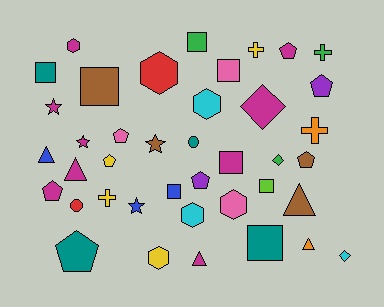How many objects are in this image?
There are 40 objects.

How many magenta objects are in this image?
There are 9 magenta objects.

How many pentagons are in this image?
There are 8 pentagons.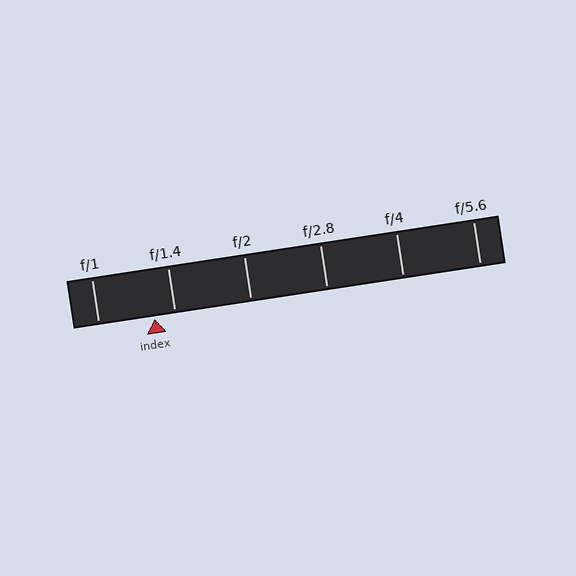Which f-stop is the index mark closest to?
The index mark is closest to f/1.4.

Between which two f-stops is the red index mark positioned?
The index mark is between f/1 and f/1.4.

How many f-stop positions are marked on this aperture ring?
There are 6 f-stop positions marked.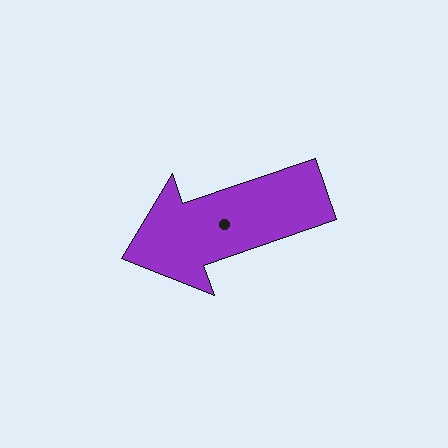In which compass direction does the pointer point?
West.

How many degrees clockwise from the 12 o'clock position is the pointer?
Approximately 251 degrees.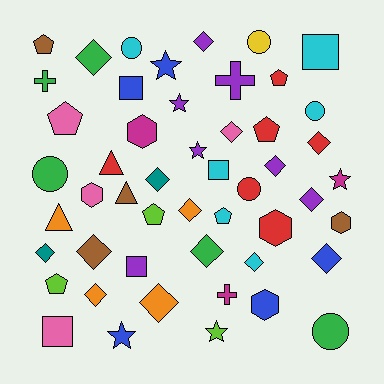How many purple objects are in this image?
There are 7 purple objects.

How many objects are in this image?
There are 50 objects.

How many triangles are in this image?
There are 3 triangles.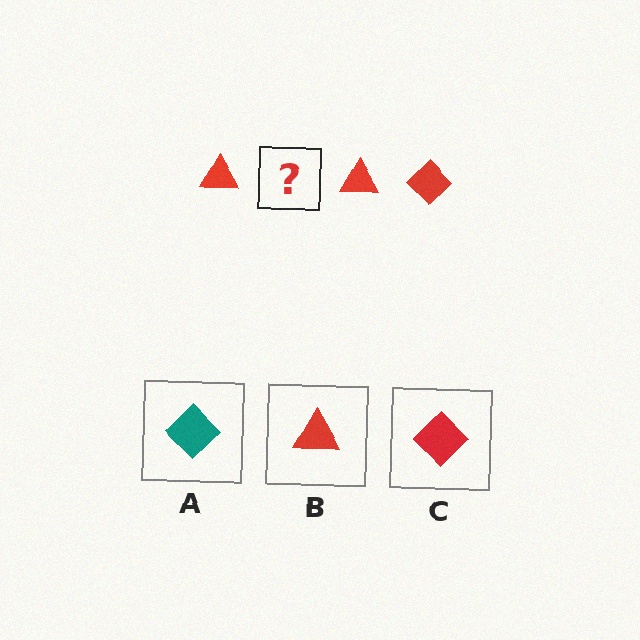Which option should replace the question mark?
Option C.